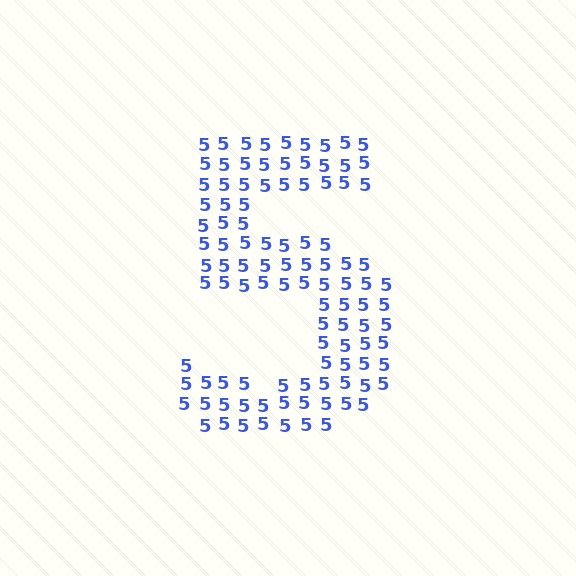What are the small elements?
The small elements are digit 5's.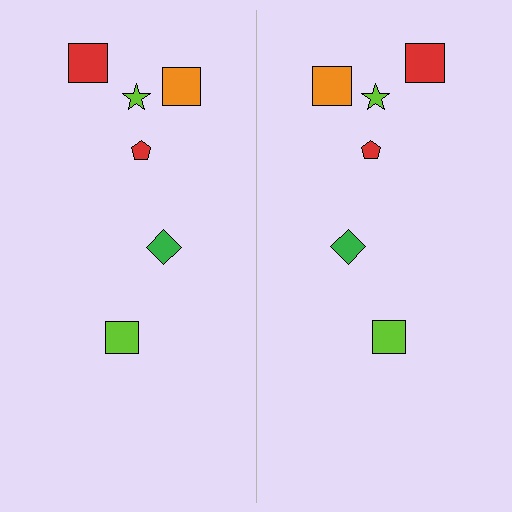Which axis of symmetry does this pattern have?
The pattern has a vertical axis of symmetry running through the center of the image.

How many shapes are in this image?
There are 12 shapes in this image.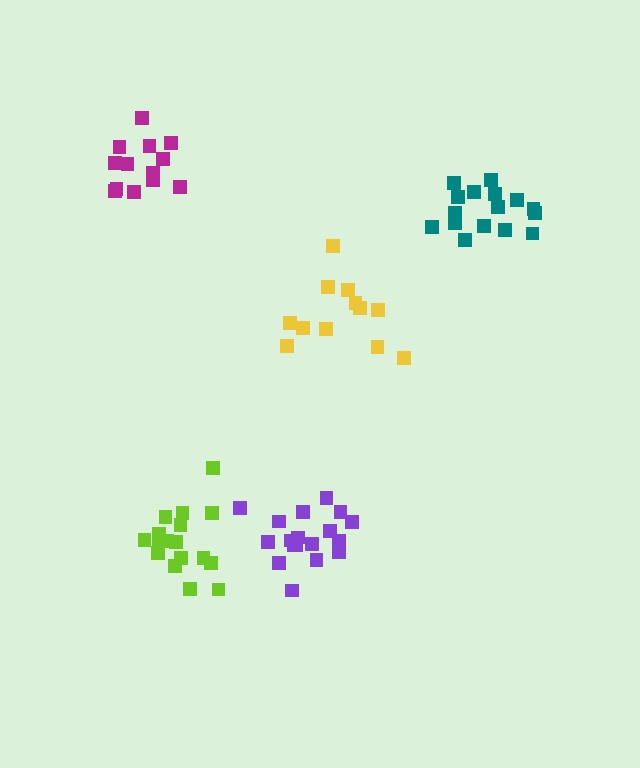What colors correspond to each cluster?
The clusters are colored: purple, yellow, lime, teal, magenta.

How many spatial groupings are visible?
There are 5 spatial groupings.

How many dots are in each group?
Group 1: 18 dots, Group 2: 12 dots, Group 3: 17 dots, Group 4: 16 dots, Group 5: 13 dots (76 total).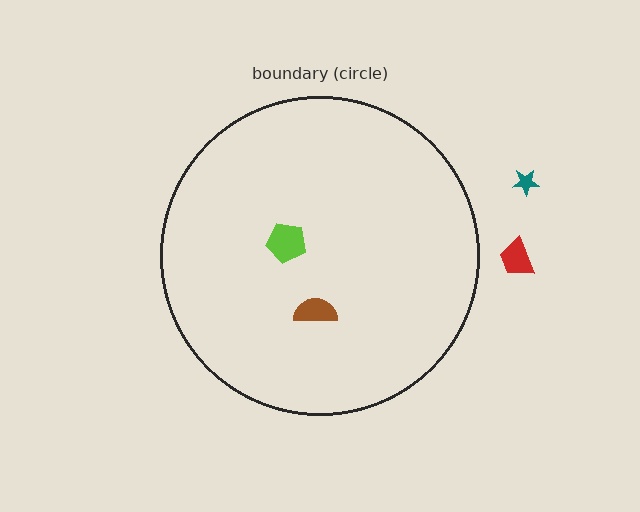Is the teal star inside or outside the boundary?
Outside.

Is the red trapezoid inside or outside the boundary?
Outside.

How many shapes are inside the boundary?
2 inside, 2 outside.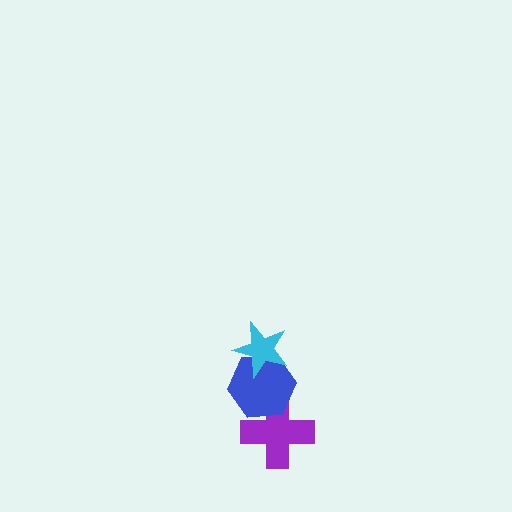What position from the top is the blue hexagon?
The blue hexagon is 2nd from the top.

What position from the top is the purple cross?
The purple cross is 3rd from the top.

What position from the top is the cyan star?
The cyan star is 1st from the top.